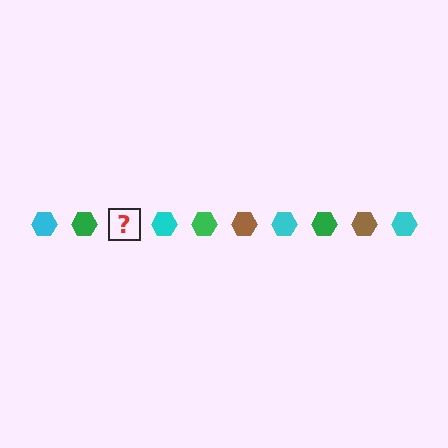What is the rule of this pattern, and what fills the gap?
The rule is that the pattern cycles through cyan, green, brown hexagons. The gap should be filled with a brown hexagon.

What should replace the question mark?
The question mark should be replaced with a brown hexagon.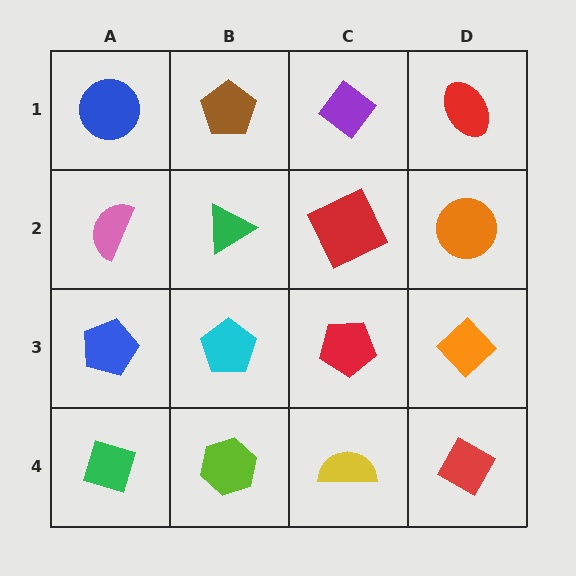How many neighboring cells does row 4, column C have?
3.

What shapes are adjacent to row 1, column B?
A green triangle (row 2, column B), a blue circle (row 1, column A), a purple diamond (row 1, column C).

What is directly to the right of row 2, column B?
A red square.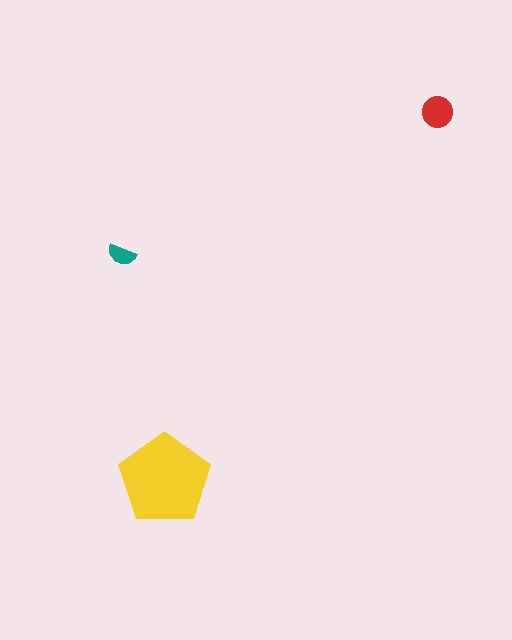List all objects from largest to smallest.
The yellow pentagon, the red circle, the teal semicircle.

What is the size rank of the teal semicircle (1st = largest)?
3rd.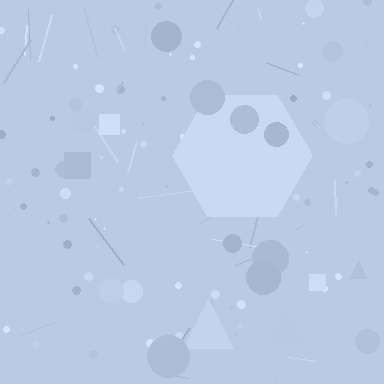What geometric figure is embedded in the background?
A hexagon is embedded in the background.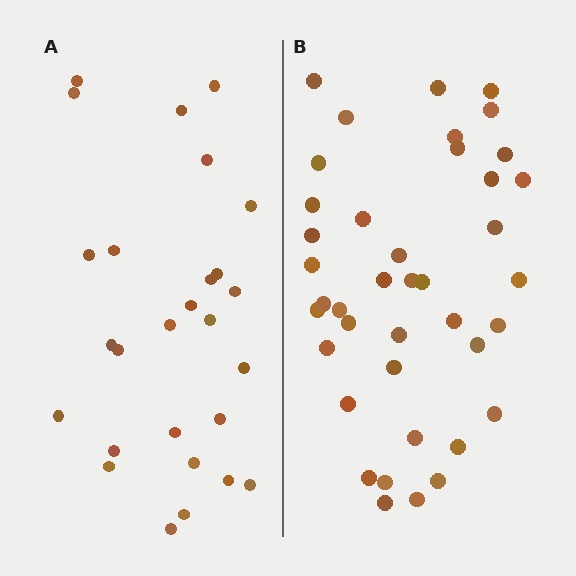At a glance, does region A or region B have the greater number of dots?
Region B (the right region) has more dots.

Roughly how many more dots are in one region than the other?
Region B has approximately 15 more dots than region A.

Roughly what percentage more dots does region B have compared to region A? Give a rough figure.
About 50% more.